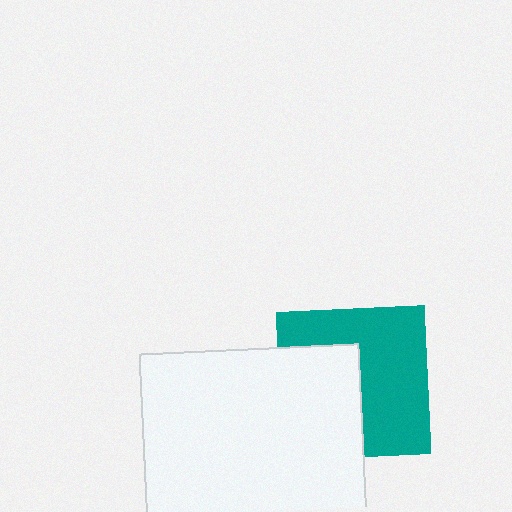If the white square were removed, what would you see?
You would see the complete teal square.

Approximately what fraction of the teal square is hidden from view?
Roughly 43% of the teal square is hidden behind the white square.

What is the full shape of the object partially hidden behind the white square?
The partially hidden object is a teal square.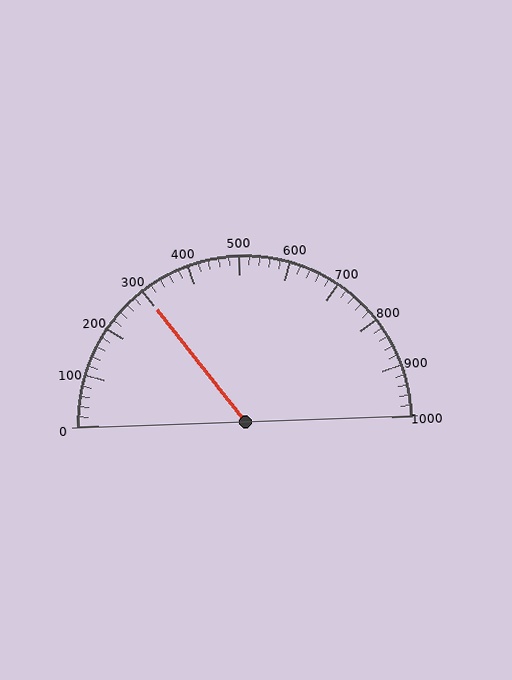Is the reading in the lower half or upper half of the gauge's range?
The reading is in the lower half of the range (0 to 1000).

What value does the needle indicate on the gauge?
The needle indicates approximately 300.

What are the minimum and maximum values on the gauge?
The gauge ranges from 0 to 1000.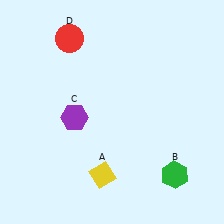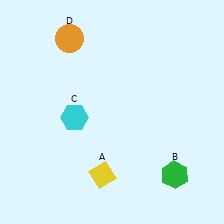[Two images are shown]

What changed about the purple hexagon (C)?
In Image 1, C is purple. In Image 2, it changed to cyan.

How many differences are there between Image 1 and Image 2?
There are 2 differences between the two images.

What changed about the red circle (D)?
In Image 1, D is red. In Image 2, it changed to orange.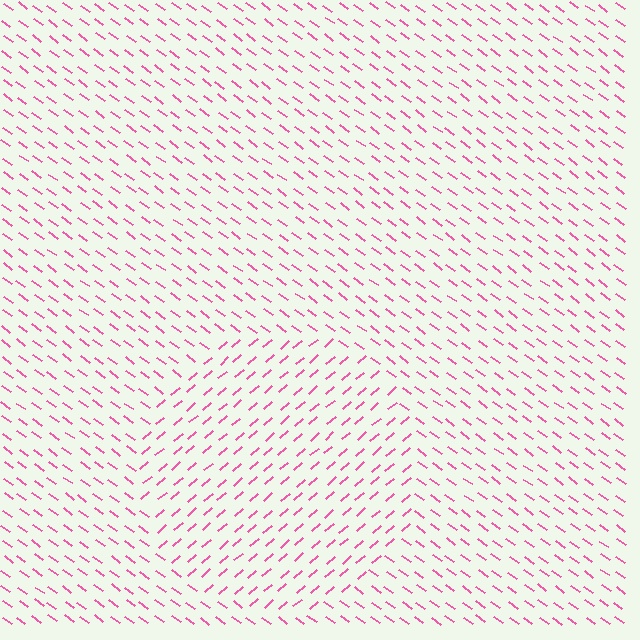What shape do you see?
I see a circle.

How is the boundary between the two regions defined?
The boundary is defined purely by a change in line orientation (approximately 76 degrees difference). All lines are the same color and thickness.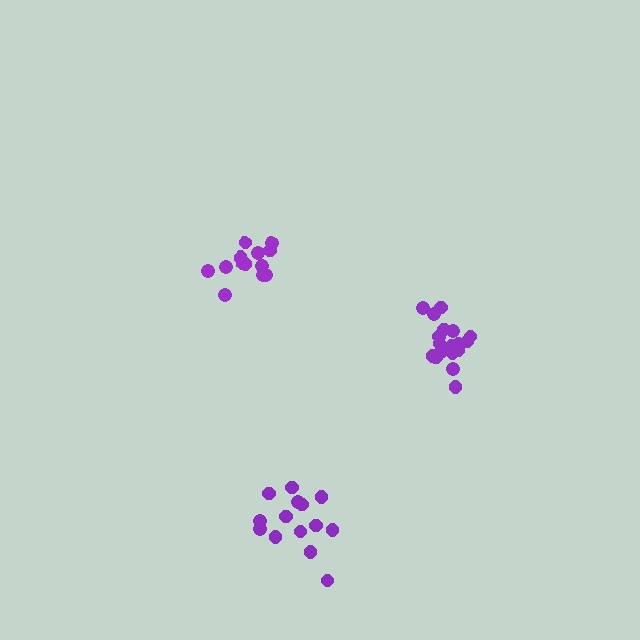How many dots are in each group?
Group 1: 14 dots, Group 2: 19 dots, Group 3: 13 dots (46 total).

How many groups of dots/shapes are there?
There are 3 groups.